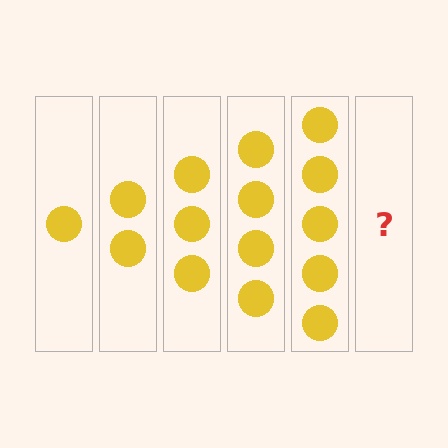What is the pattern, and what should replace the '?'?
The pattern is that each step adds one more circle. The '?' should be 6 circles.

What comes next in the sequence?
The next element should be 6 circles.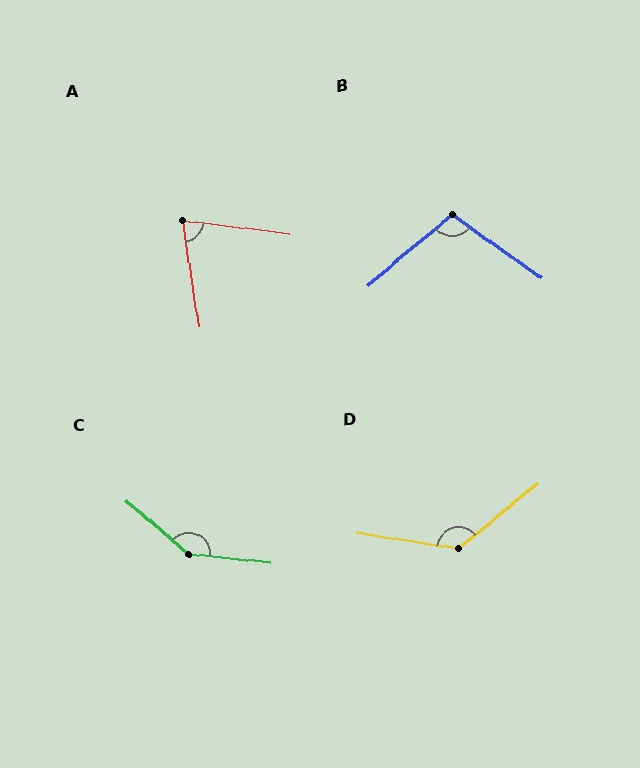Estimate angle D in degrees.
Approximately 132 degrees.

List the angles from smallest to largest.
A (74°), B (104°), D (132°), C (145°).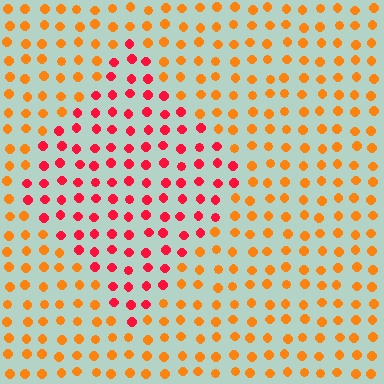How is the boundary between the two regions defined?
The boundary is defined purely by a slight shift in hue (about 40 degrees). Spacing, size, and orientation are identical on both sides.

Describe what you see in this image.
The image is filled with small orange elements in a uniform arrangement. A diamond-shaped region is visible where the elements are tinted to a slightly different hue, forming a subtle color boundary.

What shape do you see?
I see a diamond.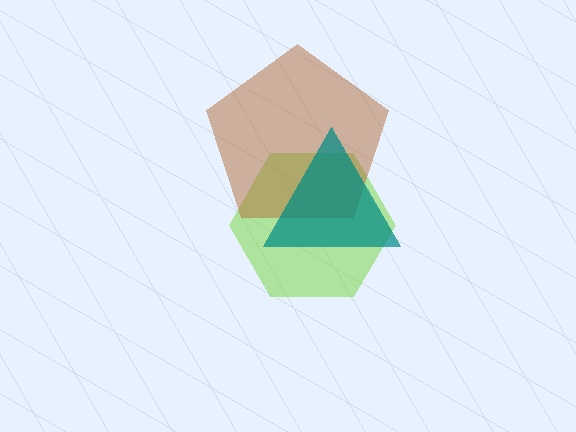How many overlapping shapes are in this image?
There are 3 overlapping shapes in the image.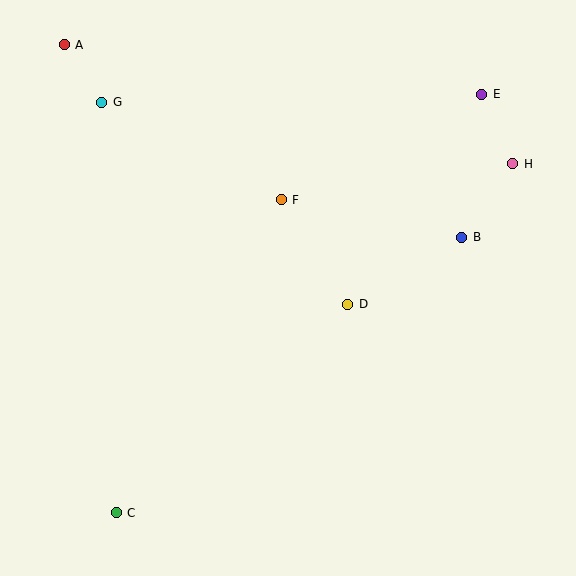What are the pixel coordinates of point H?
Point H is at (513, 164).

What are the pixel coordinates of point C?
Point C is at (116, 513).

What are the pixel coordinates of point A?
Point A is at (64, 45).